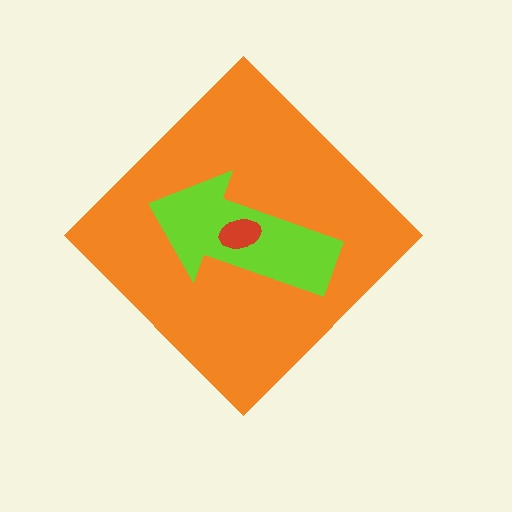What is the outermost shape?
The orange diamond.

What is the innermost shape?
The red ellipse.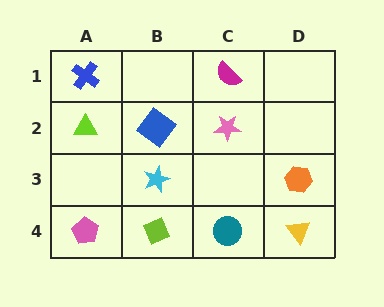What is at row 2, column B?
A blue diamond.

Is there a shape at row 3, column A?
No, that cell is empty.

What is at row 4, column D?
A yellow triangle.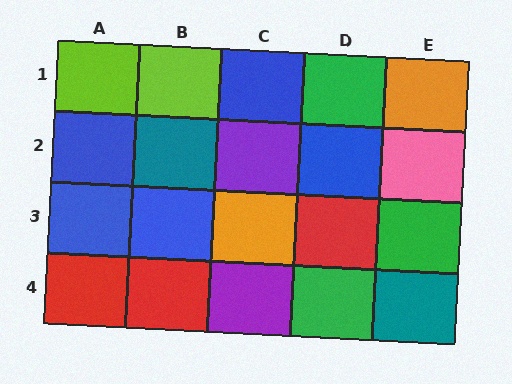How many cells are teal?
2 cells are teal.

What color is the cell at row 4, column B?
Red.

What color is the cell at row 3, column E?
Green.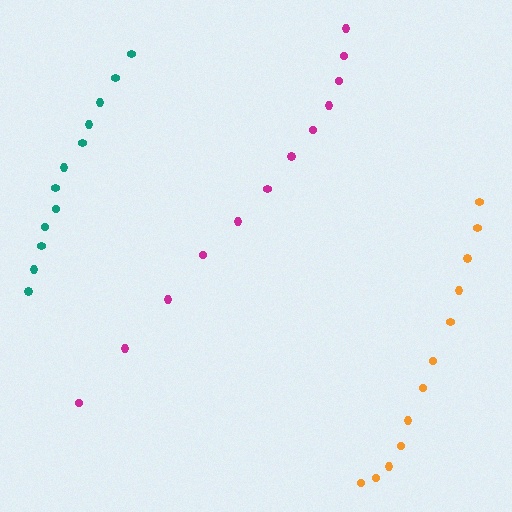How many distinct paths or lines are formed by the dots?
There are 3 distinct paths.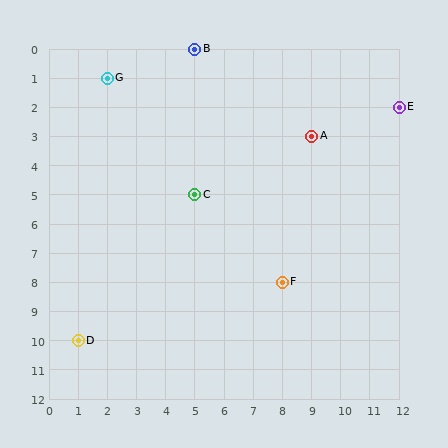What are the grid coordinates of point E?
Point E is at grid coordinates (12, 2).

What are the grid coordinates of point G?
Point G is at grid coordinates (2, 1).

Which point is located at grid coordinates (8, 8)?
Point F is at (8, 8).